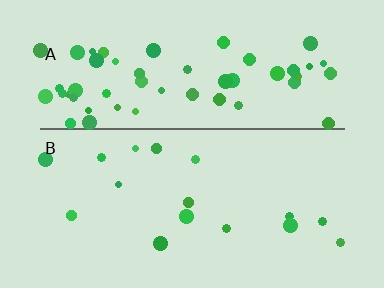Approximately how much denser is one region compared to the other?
Approximately 3.6× — region A over region B.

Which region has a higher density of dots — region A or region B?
A (the top).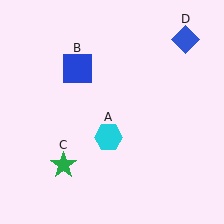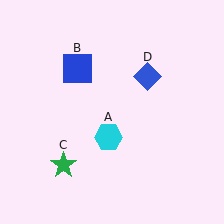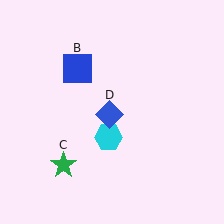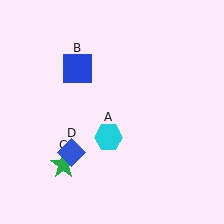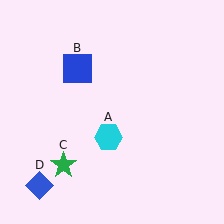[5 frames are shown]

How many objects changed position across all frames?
1 object changed position: blue diamond (object D).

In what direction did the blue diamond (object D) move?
The blue diamond (object D) moved down and to the left.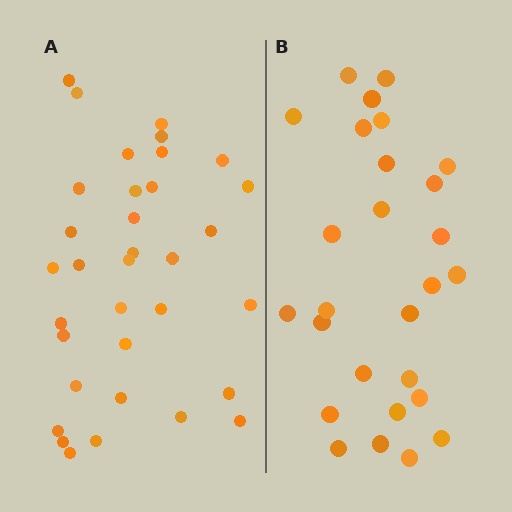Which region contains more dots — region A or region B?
Region A (the left region) has more dots.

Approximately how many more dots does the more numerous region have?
Region A has roughly 8 or so more dots than region B.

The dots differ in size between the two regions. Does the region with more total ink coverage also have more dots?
No. Region B has more total ink coverage because its dots are larger, but region A actually contains more individual dots. Total area can be misleading — the number of items is what matters here.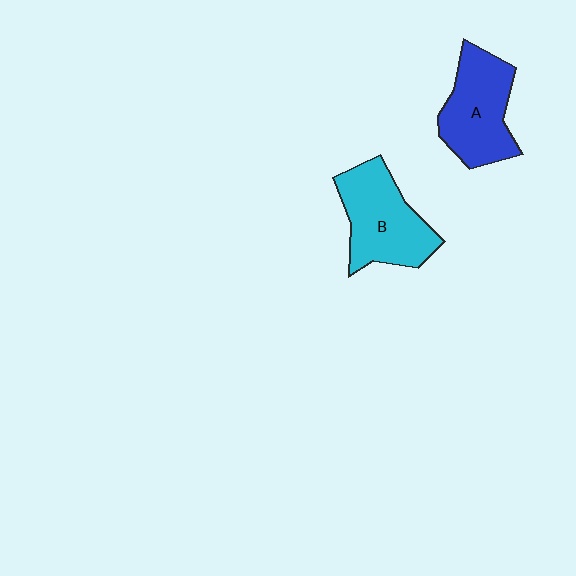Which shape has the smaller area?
Shape A (blue).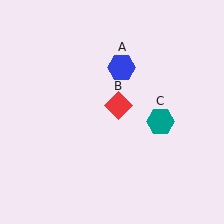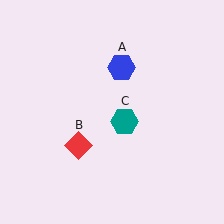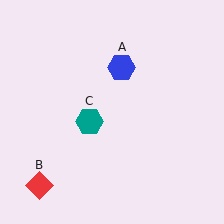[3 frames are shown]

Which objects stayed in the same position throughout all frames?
Blue hexagon (object A) remained stationary.